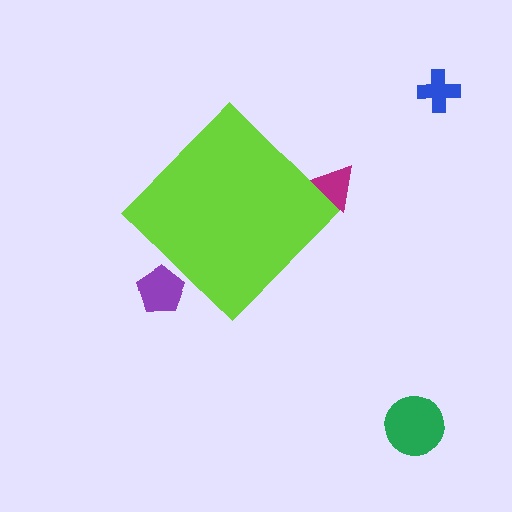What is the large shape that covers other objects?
A lime diamond.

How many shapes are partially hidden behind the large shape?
2 shapes are partially hidden.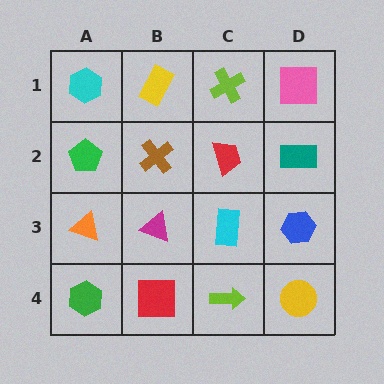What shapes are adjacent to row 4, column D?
A blue hexagon (row 3, column D), a lime arrow (row 4, column C).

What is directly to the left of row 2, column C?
A brown cross.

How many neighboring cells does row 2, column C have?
4.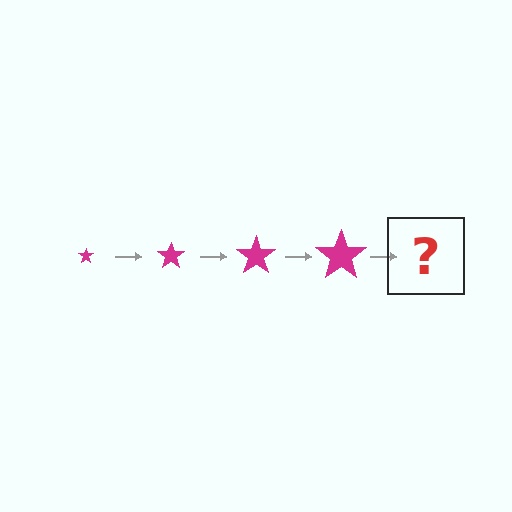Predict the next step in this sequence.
The next step is a magenta star, larger than the previous one.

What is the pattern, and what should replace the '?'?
The pattern is that the star gets progressively larger each step. The '?' should be a magenta star, larger than the previous one.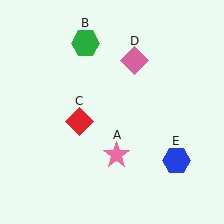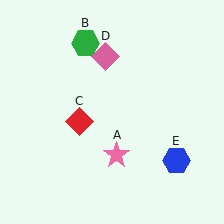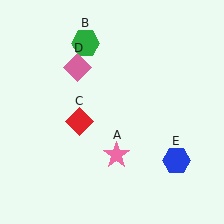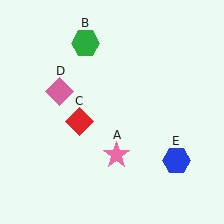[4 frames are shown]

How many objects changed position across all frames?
1 object changed position: pink diamond (object D).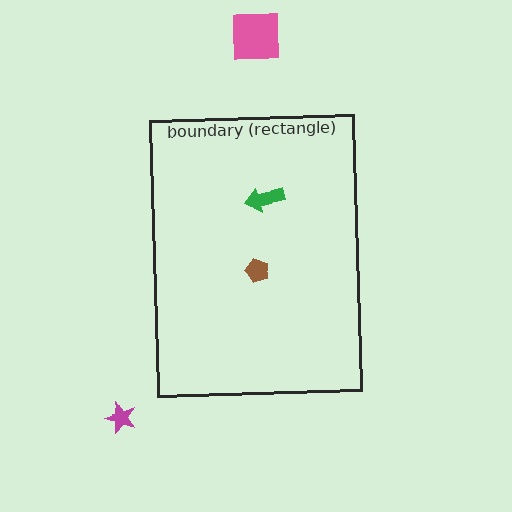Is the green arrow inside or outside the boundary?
Inside.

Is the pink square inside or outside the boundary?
Outside.